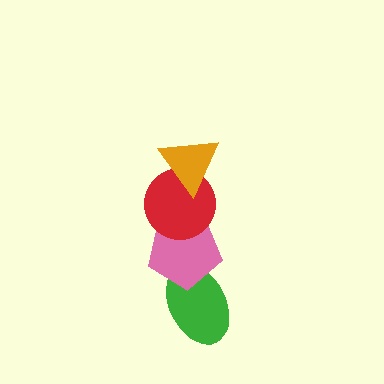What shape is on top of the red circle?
The orange triangle is on top of the red circle.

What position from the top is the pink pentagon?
The pink pentagon is 3rd from the top.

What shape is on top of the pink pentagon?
The red circle is on top of the pink pentagon.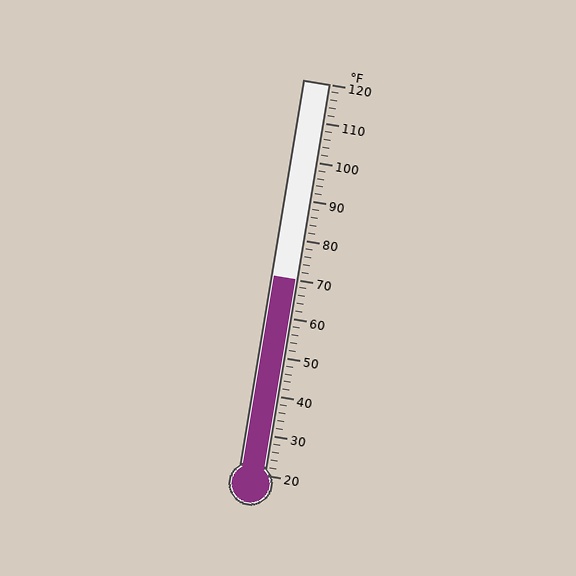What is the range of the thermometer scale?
The thermometer scale ranges from 20°F to 120°F.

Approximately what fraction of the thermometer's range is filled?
The thermometer is filled to approximately 50% of its range.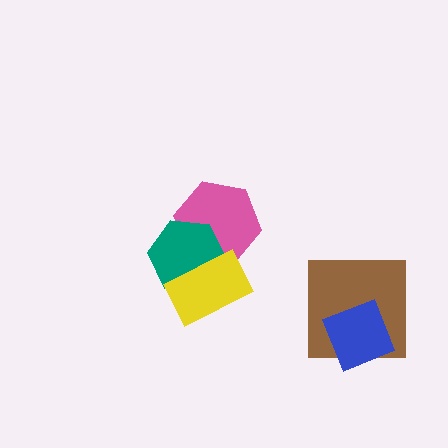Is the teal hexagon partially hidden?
Yes, it is partially covered by another shape.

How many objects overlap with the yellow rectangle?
2 objects overlap with the yellow rectangle.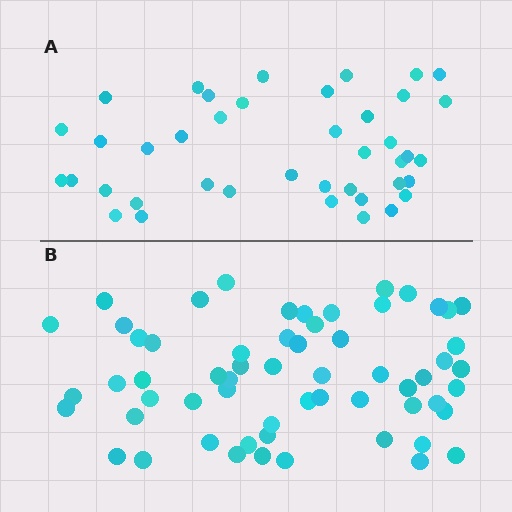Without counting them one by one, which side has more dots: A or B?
Region B (the bottom region) has more dots.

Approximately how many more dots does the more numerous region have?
Region B has approximately 20 more dots than region A.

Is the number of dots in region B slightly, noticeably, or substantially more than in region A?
Region B has substantially more. The ratio is roughly 1.5 to 1.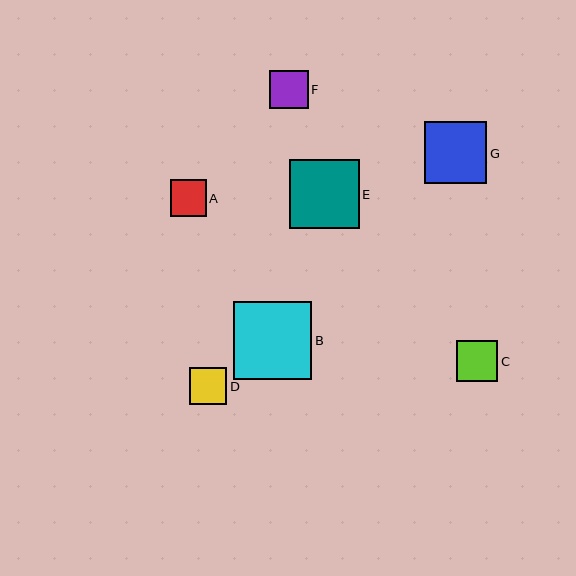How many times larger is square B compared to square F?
Square B is approximately 2.0 times the size of square F.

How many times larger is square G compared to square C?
Square G is approximately 1.5 times the size of square C.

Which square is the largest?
Square B is the largest with a size of approximately 78 pixels.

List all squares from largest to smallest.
From largest to smallest: B, E, G, C, F, D, A.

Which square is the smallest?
Square A is the smallest with a size of approximately 36 pixels.